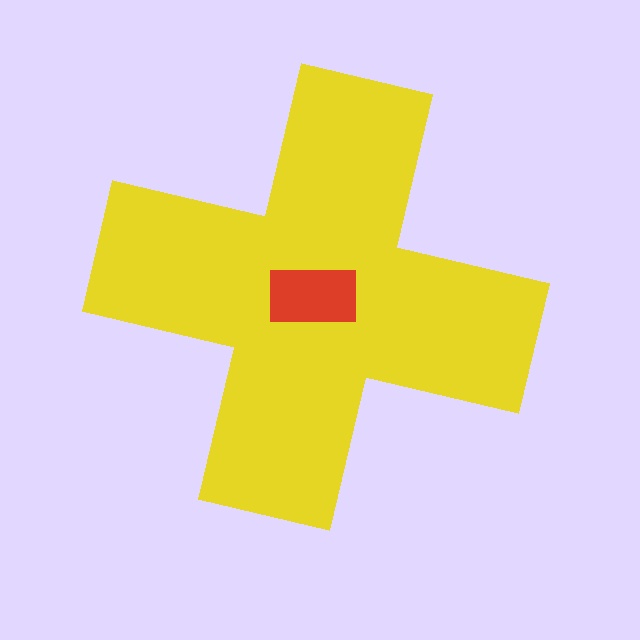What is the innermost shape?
The red rectangle.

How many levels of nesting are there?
2.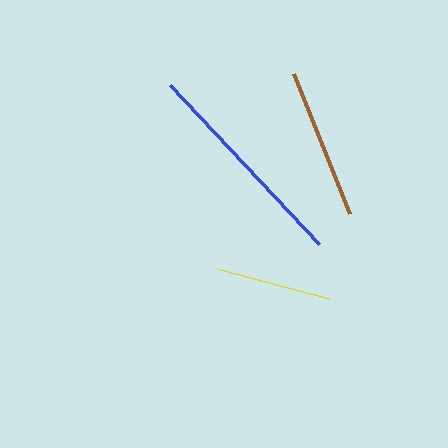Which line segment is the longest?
The blue line is the longest at approximately 219 pixels.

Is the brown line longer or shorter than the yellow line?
The brown line is longer than the yellow line.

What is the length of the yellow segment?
The yellow segment is approximately 113 pixels long.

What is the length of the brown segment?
The brown segment is approximately 150 pixels long.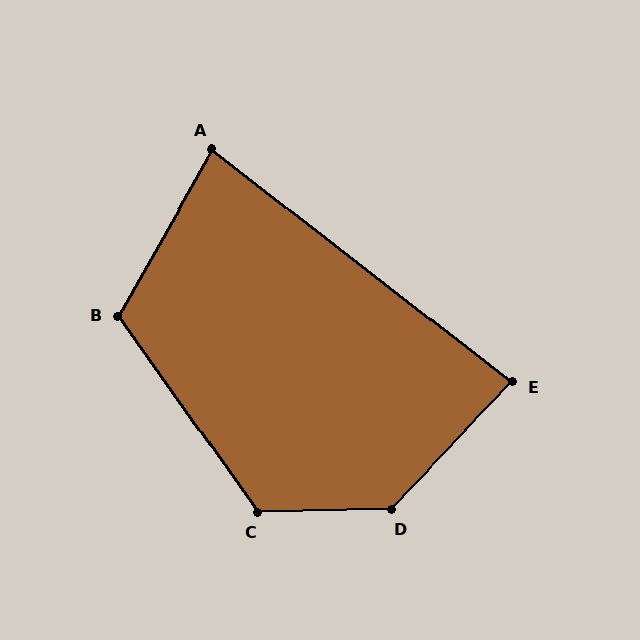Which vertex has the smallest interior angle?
A, at approximately 82 degrees.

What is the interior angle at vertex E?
Approximately 84 degrees (acute).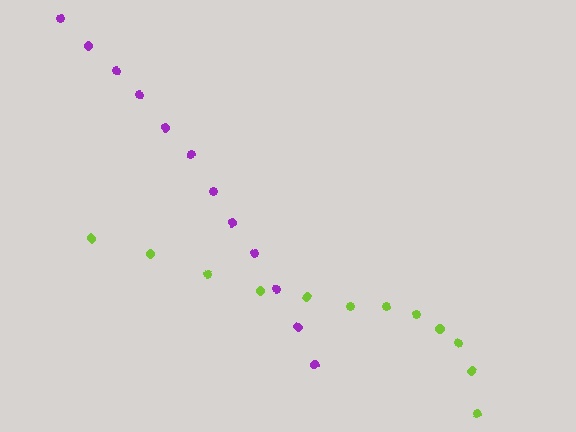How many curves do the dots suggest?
There are 2 distinct paths.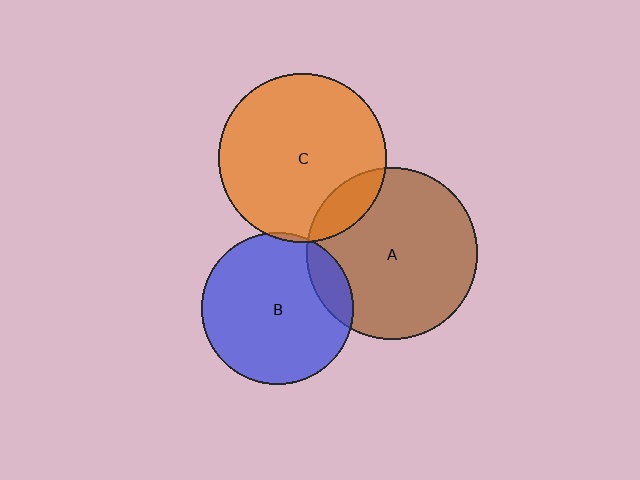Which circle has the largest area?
Circle A (brown).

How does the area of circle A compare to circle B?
Approximately 1.3 times.